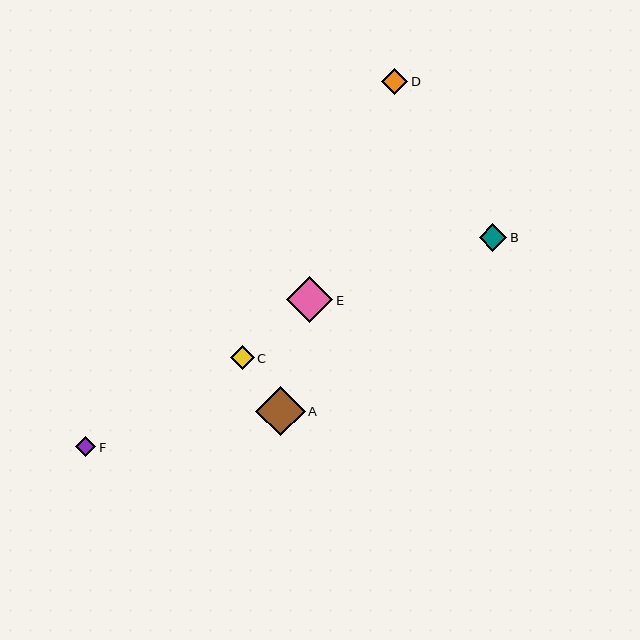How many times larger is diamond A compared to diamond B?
Diamond A is approximately 1.8 times the size of diamond B.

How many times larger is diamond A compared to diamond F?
Diamond A is approximately 2.5 times the size of diamond F.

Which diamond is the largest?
Diamond A is the largest with a size of approximately 50 pixels.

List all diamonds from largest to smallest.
From largest to smallest: A, E, B, D, C, F.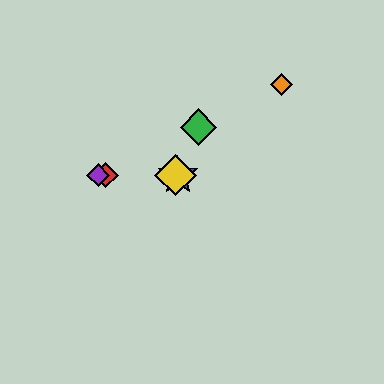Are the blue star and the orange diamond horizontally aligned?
No, the blue star is at y≈175 and the orange diamond is at y≈85.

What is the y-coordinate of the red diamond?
The red diamond is at y≈175.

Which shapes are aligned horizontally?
The red diamond, the blue star, the yellow diamond, the purple diamond are aligned horizontally.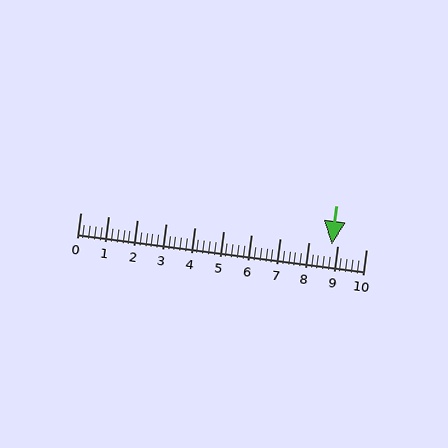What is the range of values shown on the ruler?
The ruler shows values from 0 to 10.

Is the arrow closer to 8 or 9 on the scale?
The arrow is closer to 9.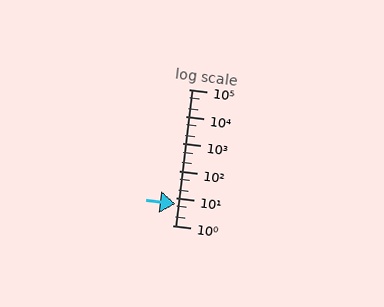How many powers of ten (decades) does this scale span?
The scale spans 5 decades, from 1 to 100000.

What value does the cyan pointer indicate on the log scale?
The pointer indicates approximately 6.1.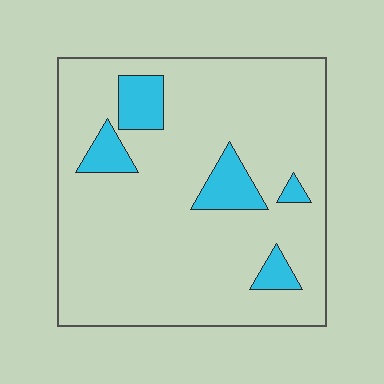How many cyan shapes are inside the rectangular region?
5.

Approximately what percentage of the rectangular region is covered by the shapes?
Approximately 10%.